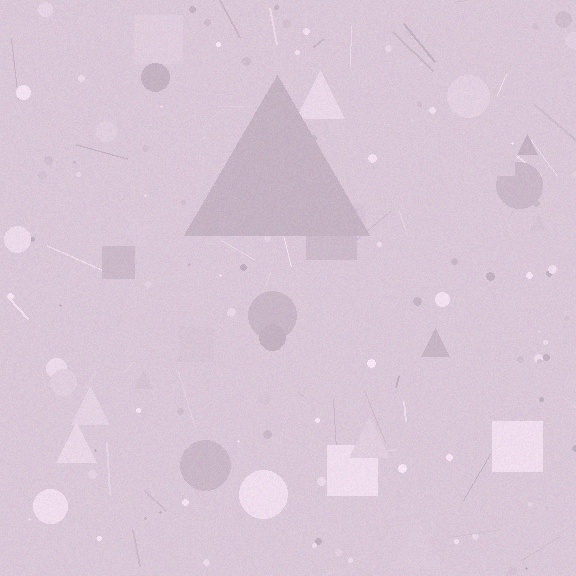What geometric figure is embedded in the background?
A triangle is embedded in the background.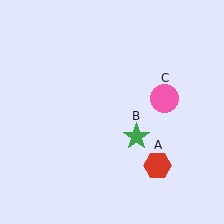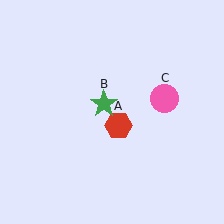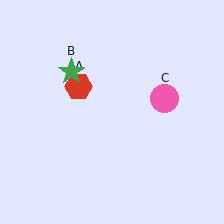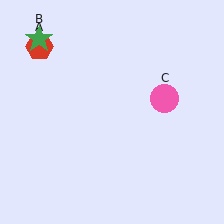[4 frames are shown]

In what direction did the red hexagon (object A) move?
The red hexagon (object A) moved up and to the left.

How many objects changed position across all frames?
2 objects changed position: red hexagon (object A), green star (object B).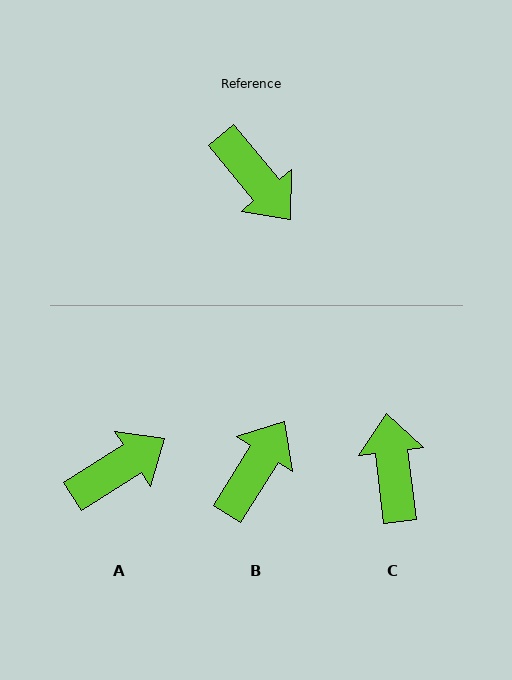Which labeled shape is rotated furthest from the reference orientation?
C, about 147 degrees away.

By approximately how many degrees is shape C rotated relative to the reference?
Approximately 147 degrees counter-clockwise.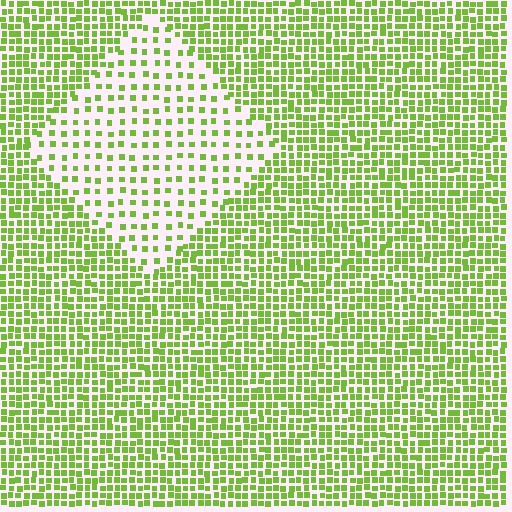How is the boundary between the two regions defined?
The boundary is defined by a change in element density (approximately 2.3x ratio). All elements are the same color, size, and shape.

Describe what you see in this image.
The image contains small lime elements arranged at two different densities. A diamond-shaped region is visible where the elements are less densely packed than the surrounding area.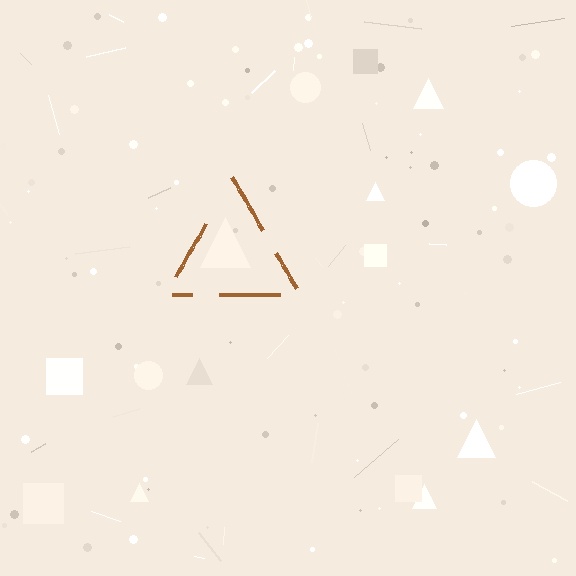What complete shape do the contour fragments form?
The contour fragments form a triangle.